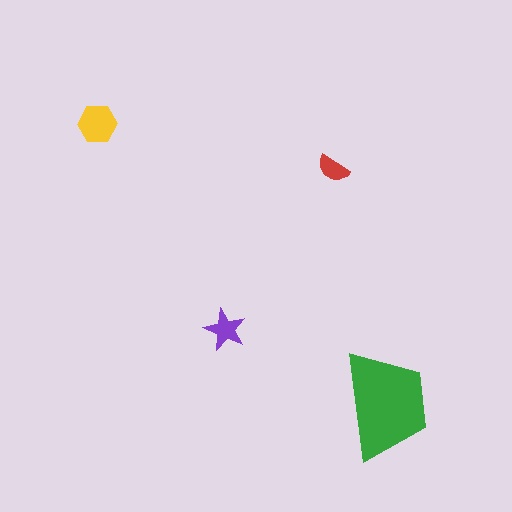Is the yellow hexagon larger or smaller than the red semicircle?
Larger.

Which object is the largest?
The green trapezoid.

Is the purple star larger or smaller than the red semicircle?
Larger.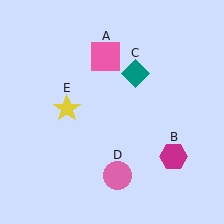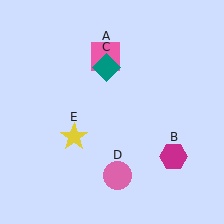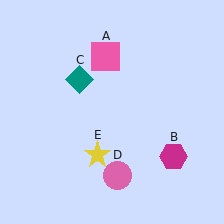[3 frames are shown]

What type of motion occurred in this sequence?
The teal diamond (object C), yellow star (object E) rotated counterclockwise around the center of the scene.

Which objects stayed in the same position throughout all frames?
Pink square (object A) and magenta hexagon (object B) and pink circle (object D) remained stationary.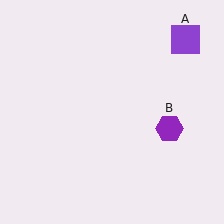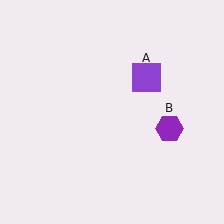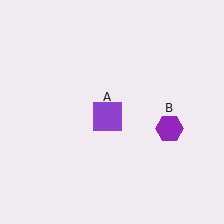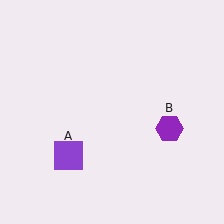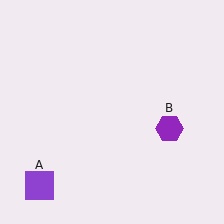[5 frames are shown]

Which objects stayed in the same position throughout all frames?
Purple hexagon (object B) remained stationary.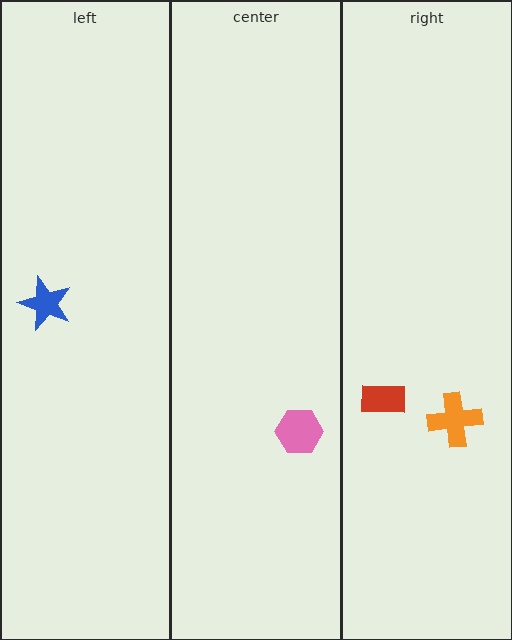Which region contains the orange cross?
The right region.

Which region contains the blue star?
The left region.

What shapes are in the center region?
The pink hexagon.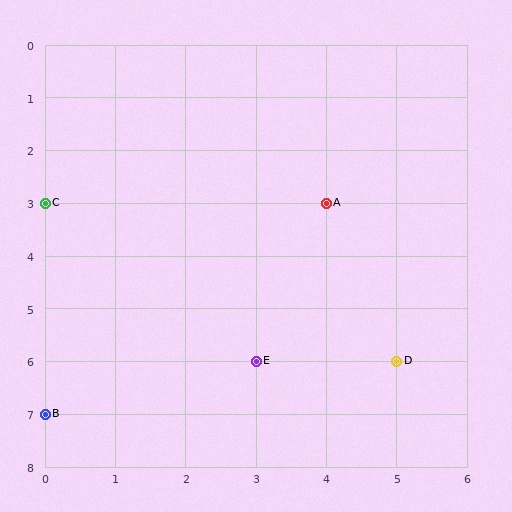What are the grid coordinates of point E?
Point E is at grid coordinates (3, 6).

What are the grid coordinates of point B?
Point B is at grid coordinates (0, 7).